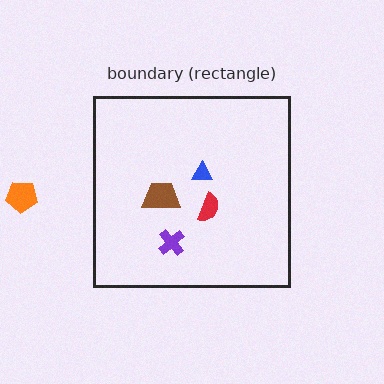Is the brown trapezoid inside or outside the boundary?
Inside.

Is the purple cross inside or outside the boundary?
Inside.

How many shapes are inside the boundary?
4 inside, 1 outside.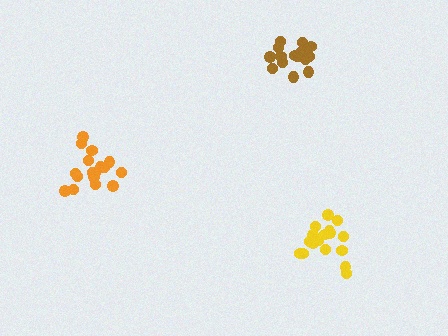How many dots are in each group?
Group 1: 17 dots, Group 2: 15 dots, Group 3: 17 dots (49 total).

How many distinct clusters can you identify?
There are 3 distinct clusters.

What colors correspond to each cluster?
The clusters are colored: yellow, brown, orange.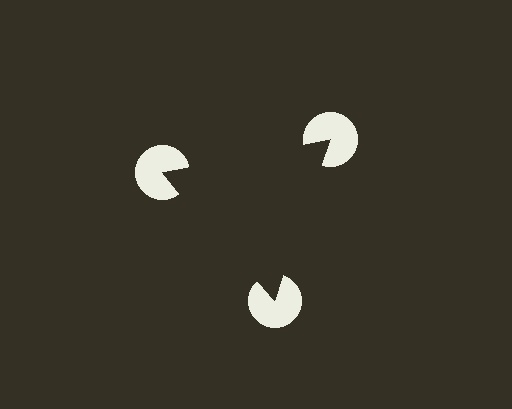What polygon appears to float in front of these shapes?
An illusory triangle — its edges are inferred from the aligned wedge cuts in the pac-man discs, not physically drawn.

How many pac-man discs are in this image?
There are 3 — one at each vertex of the illusory triangle.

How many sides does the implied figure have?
3 sides.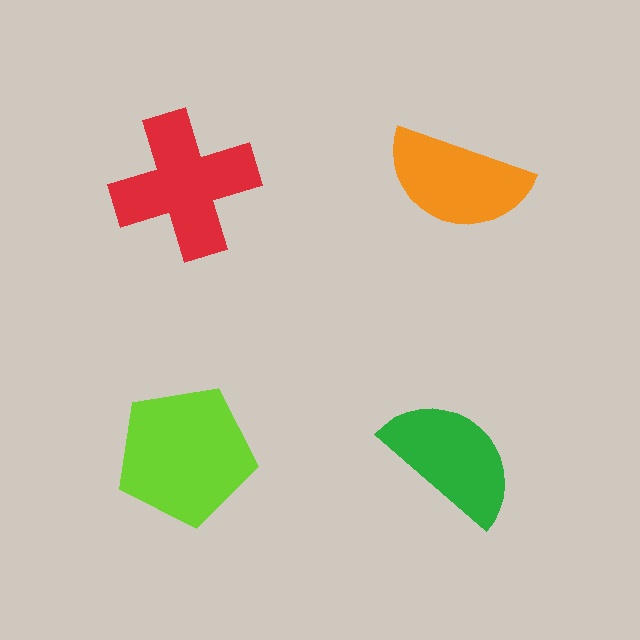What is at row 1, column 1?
A red cross.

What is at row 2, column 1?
A lime pentagon.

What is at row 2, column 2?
A green semicircle.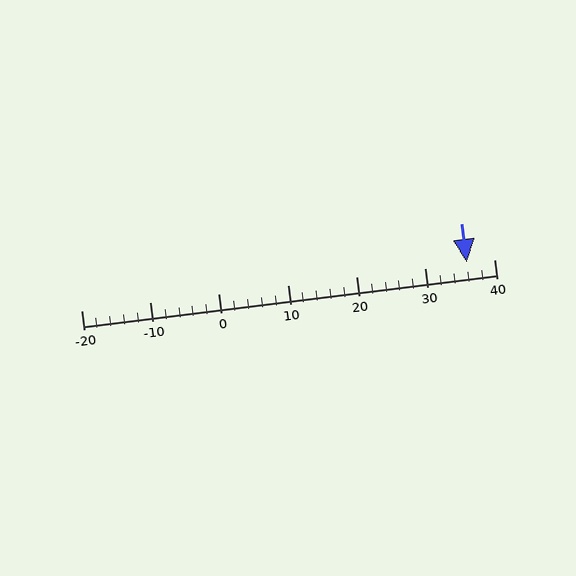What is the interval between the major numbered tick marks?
The major tick marks are spaced 10 units apart.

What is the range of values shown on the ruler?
The ruler shows values from -20 to 40.